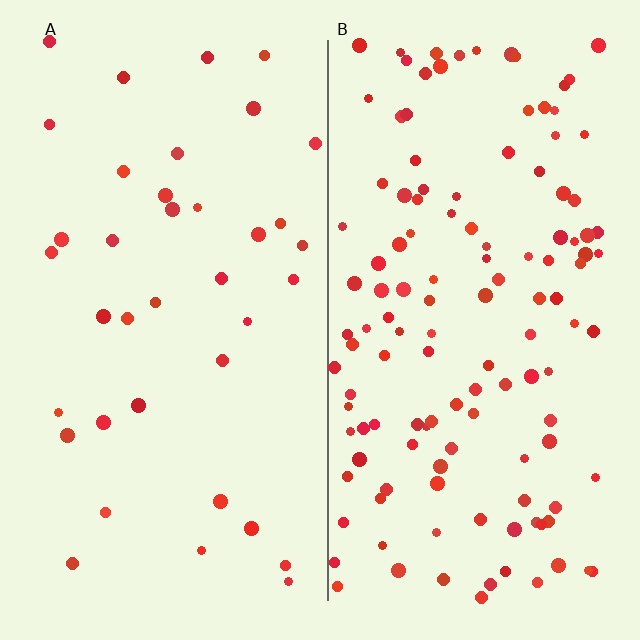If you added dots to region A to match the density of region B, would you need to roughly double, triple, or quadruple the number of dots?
Approximately triple.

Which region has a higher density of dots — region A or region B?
B (the right).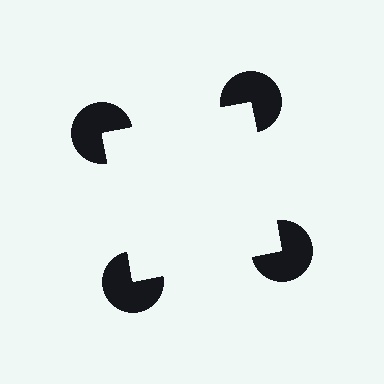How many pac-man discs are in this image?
There are 4 — one at each vertex of the illusory square.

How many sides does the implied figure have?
4 sides.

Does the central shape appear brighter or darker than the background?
It typically appears slightly brighter than the background, even though no actual brightness change is drawn.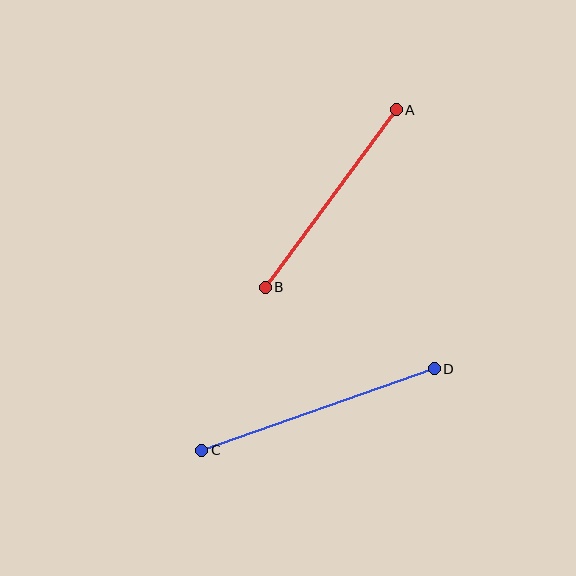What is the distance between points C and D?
The distance is approximately 246 pixels.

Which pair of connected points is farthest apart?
Points C and D are farthest apart.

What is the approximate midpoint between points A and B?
The midpoint is at approximately (331, 198) pixels.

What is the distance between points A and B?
The distance is approximately 221 pixels.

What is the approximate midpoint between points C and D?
The midpoint is at approximately (318, 409) pixels.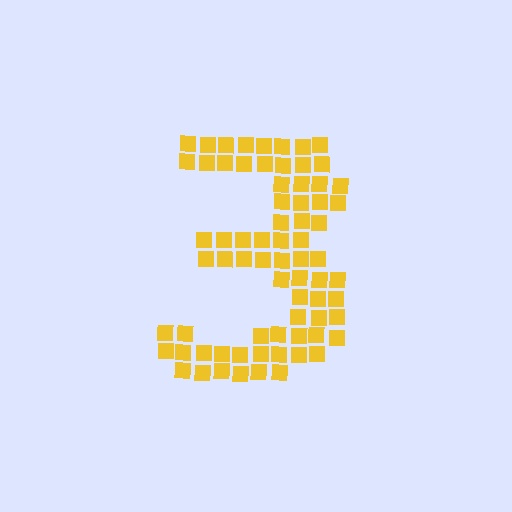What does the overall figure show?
The overall figure shows the digit 3.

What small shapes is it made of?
It is made of small squares.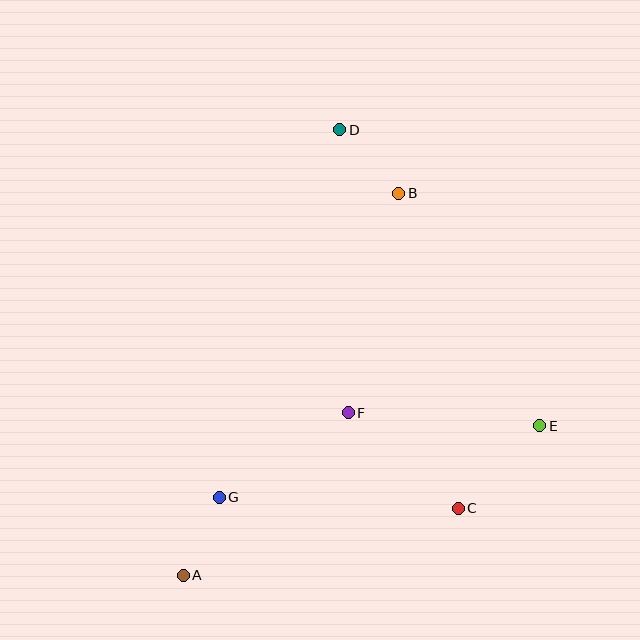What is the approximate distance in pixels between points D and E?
The distance between D and E is approximately 357 pixels.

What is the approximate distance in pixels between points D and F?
The distance between D and F is approximately 283 pixels.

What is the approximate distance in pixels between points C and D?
The distance between C and D is approximately 396 pixels.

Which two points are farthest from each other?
Points A and D are farthest from each other.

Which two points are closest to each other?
Points A and G are closest to each other.